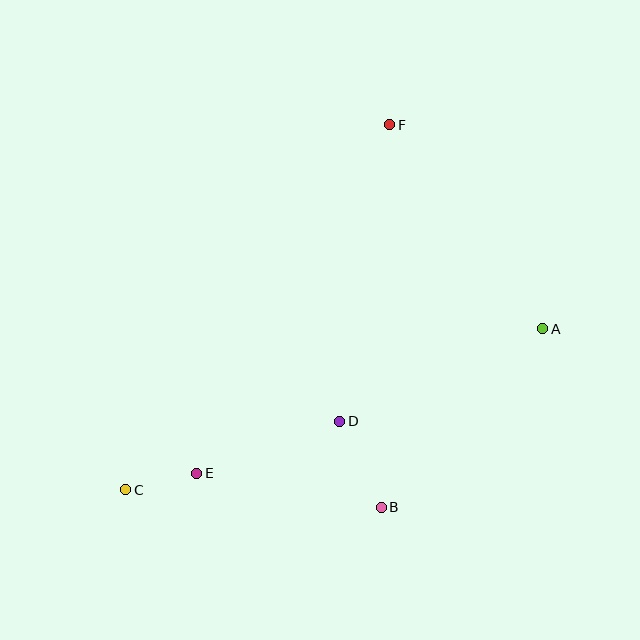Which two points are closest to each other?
Points C and E are closest to each other.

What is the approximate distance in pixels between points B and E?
The distance between B and E is approximately 188 pixels.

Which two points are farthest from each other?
Points C and F are farthest from each other.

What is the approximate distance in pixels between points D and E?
The distance between D and E is approximately 152 pixels.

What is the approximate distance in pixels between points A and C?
The distance between A and C is approximately 447 pixels.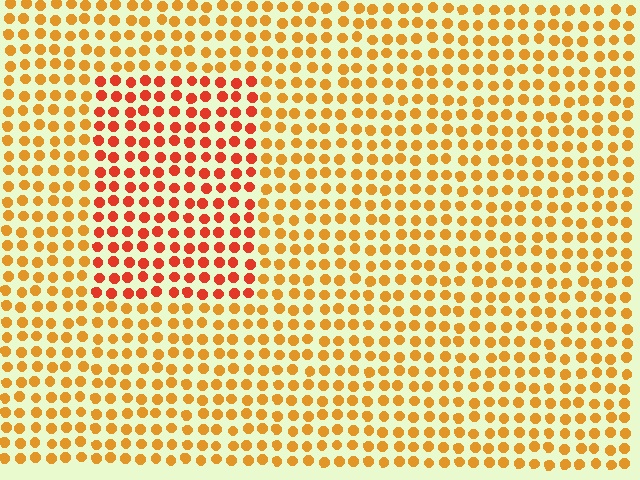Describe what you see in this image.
The image is filled with small orange elements in a uniform arrangement. A rectangle-shaped region is visible where the elements are tinted to a slightly different hue, forming a subtle color boundary.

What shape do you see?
I see a rectangle.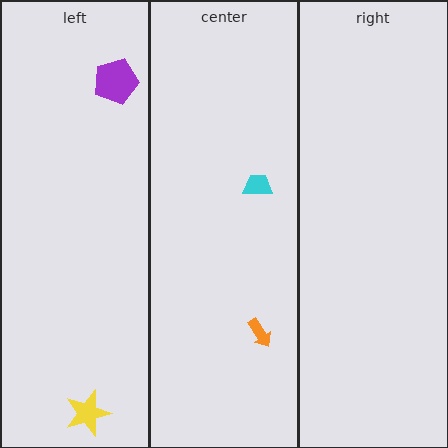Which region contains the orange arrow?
The center region.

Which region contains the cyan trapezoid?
The center region.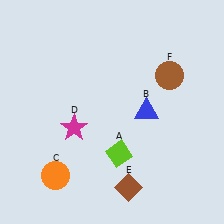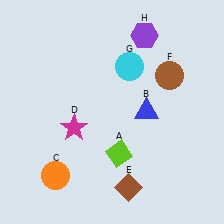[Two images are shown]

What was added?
A cyan circle (G), a purple hexagon (H) were added in Image 2.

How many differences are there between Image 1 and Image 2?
There are 2 differences between the two images.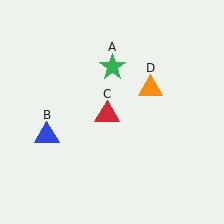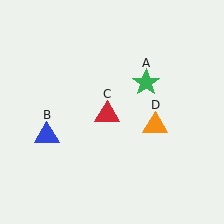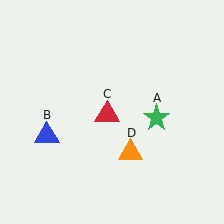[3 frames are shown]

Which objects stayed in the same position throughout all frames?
Blue triangle (object B) and red triangle (object C) remained stationary.